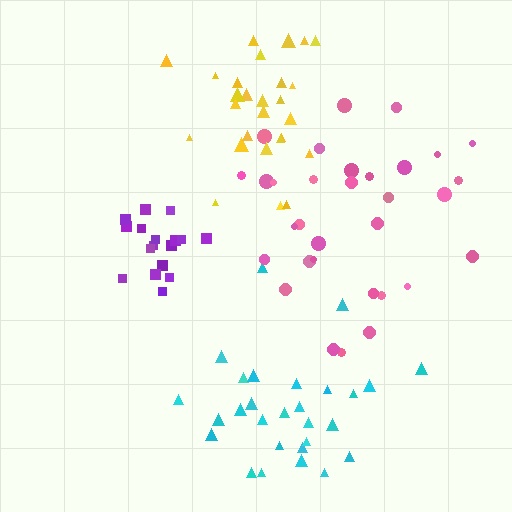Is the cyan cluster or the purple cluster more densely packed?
Purple.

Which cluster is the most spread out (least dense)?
Pink.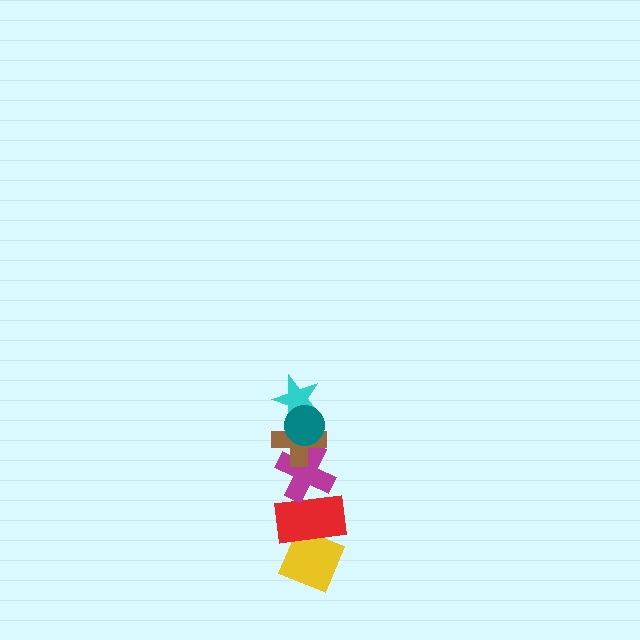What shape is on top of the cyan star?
The teal circle is on top of the cyan star.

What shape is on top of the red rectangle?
The magenta cross is on top of the red rectangle.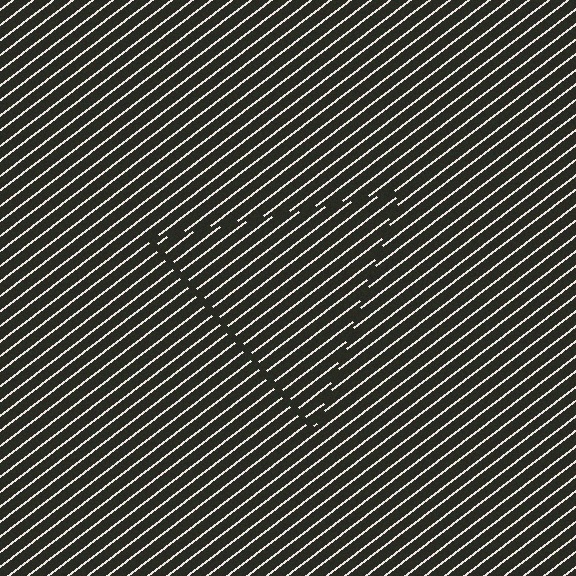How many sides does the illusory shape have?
3 sides — the line-ends trace a triangle.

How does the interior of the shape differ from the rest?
The interior of the shape contains the same grating, shifted by half a period — the contour is defined by the phase discontinuity where line-ends from the inner and outer gratings abut.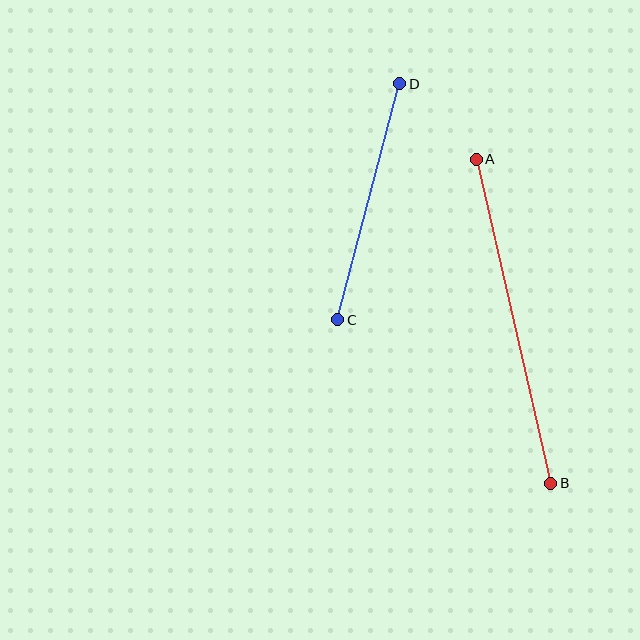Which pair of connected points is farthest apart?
Points A and B are farthest apart.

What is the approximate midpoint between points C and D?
The midpoint is at approximately (369, 202) pixels.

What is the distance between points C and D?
The distance is approximately 244 pixels.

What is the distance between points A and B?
The distance is approximately 332 pixels.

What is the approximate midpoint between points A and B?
The midpoint is at approximately (514, 321) pixels.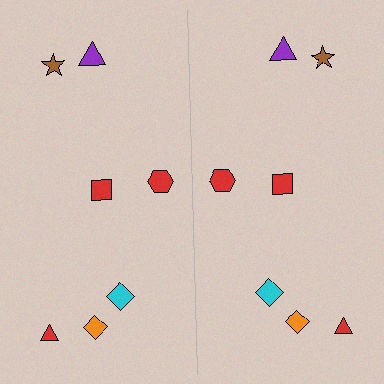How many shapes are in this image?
There are 14 shapes in this image.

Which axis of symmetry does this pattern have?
The pattern has a vertical axis of symmetry running through the center of the image.